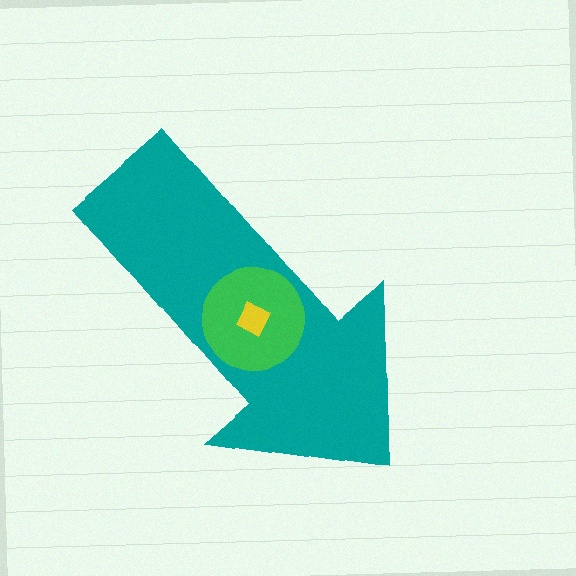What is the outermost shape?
The teal arrow.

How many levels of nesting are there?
3.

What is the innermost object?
The yellow square.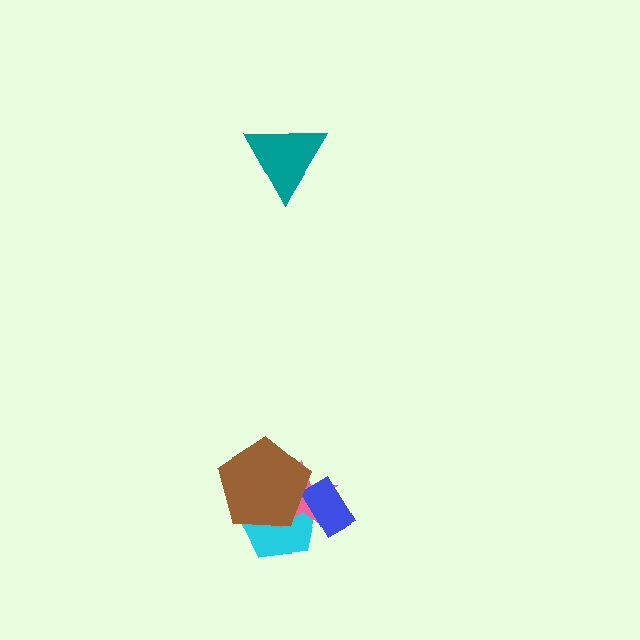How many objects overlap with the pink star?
3 objects overlap with the pink star.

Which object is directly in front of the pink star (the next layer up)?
The blue rectangle is directly in front of the pink star.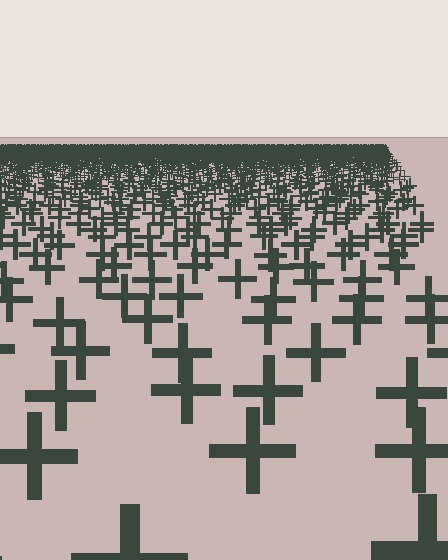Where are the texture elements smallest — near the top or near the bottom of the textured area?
Near the top.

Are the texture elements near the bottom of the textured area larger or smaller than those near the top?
Larger. Near the bottom, elements are closer to the viewer and appear at a bigger on-screen size.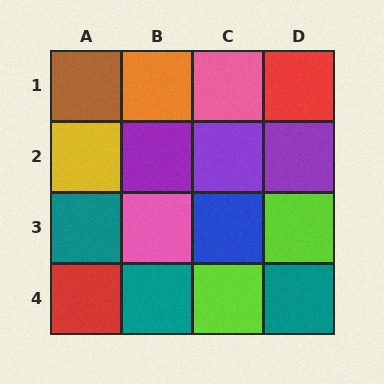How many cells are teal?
3 cells are teal.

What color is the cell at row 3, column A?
Teal.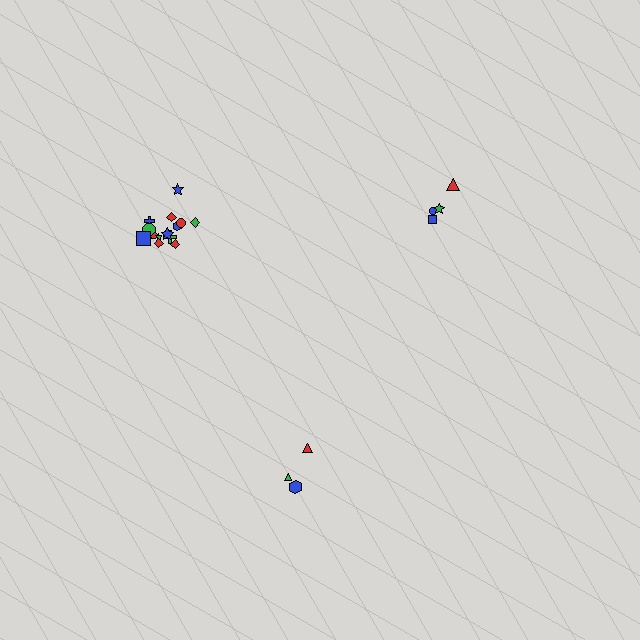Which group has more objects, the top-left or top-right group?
The top-left group.